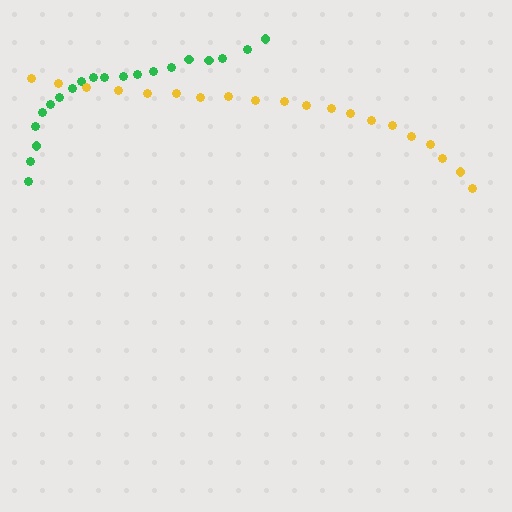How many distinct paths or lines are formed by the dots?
There are 2 distinct paths.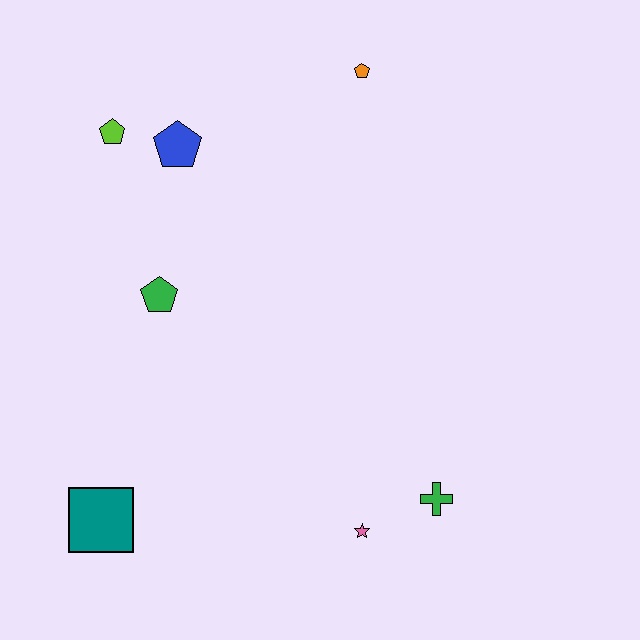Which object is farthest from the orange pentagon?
The teal square is farthest from the orange pentagon.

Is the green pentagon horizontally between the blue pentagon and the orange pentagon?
No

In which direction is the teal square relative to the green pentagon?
The teal square is below the green pentagon.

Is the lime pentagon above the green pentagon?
Yes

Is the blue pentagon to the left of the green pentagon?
No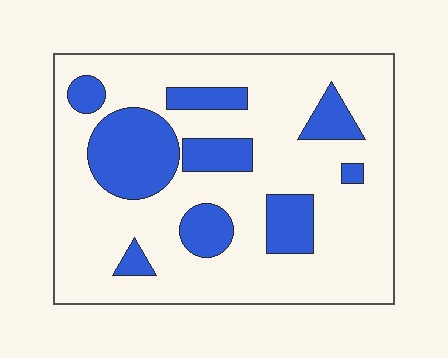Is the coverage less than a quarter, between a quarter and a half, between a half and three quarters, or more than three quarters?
Less than a quarter.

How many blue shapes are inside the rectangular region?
9.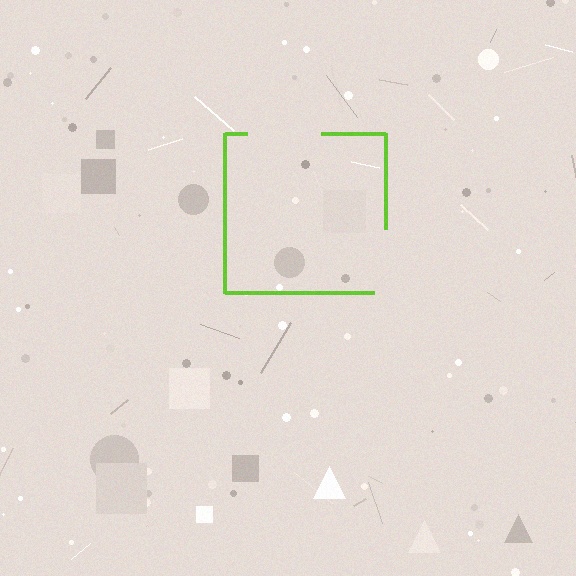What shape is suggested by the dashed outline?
The dashed outline suggests a square.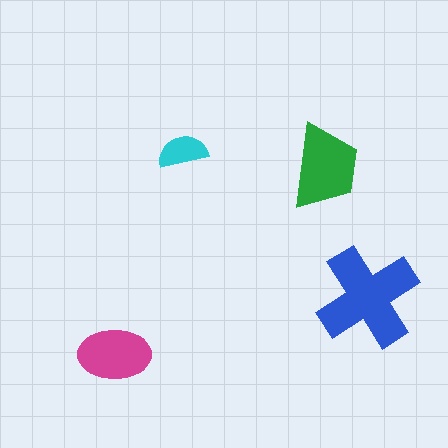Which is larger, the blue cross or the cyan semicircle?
The blue cross.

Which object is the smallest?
The cyan semicircle.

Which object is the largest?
The blue cross.